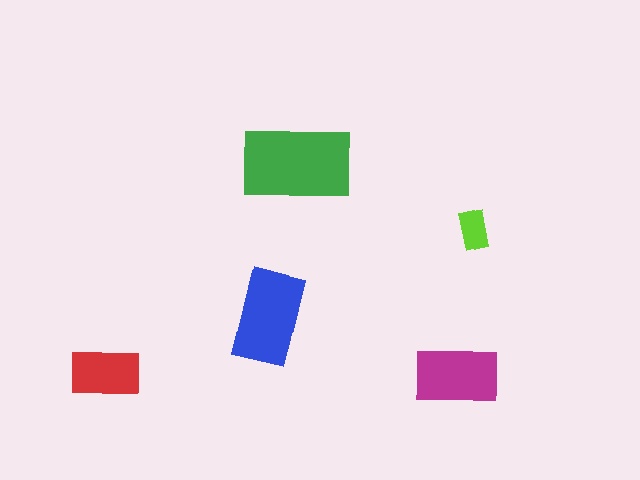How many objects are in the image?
There are 5 objects in the image.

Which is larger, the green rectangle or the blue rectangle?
The green one.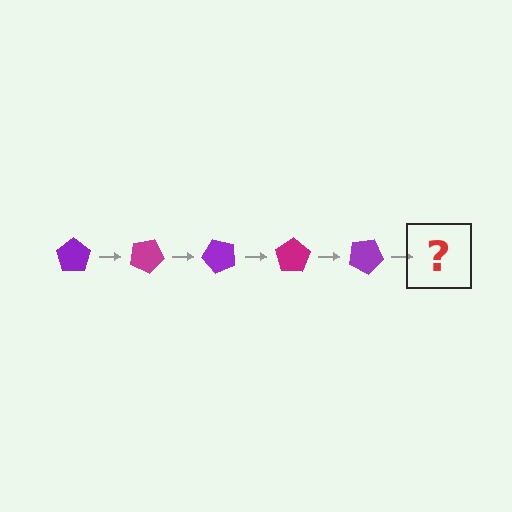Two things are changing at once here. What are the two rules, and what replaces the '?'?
The two rules are that it rotates 25 degrees each step and the color cycles through purple and magenta. The '?' should be a magenta pentagon, rotated 125 degrees from the start.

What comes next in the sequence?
The next element should be a magenta pentagon, rotated 125 degrees from the start.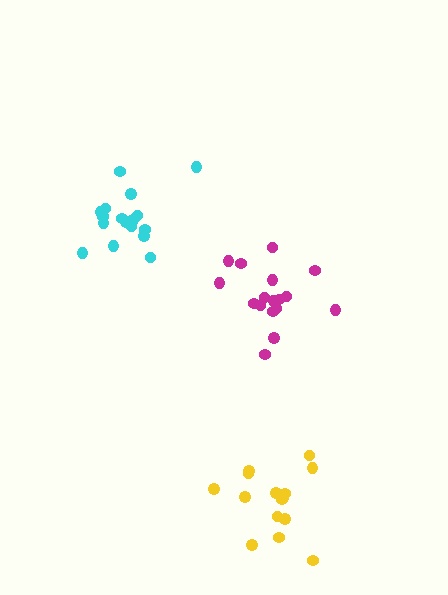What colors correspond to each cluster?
The clusters are colored: cyan, yellow, magenta.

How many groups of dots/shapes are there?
There are 3 groups.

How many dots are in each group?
Group 1: 17 dots, Group 2: 15 dots, Group 3: 17 dots (49 total).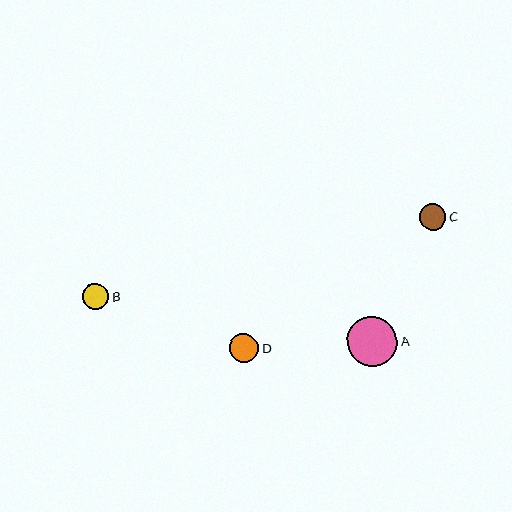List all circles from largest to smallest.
From largest to smallest: A, D, C, B.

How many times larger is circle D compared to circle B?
Circle D is approximately 1.1 times the size of circle B.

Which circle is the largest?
Circle A is the largest with a size of approximately 50 pixels.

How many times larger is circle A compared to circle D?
Circle A is approximately 1.7 times the size of circle D.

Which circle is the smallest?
Circle B is the smallest with a size of approximately 26 pixels.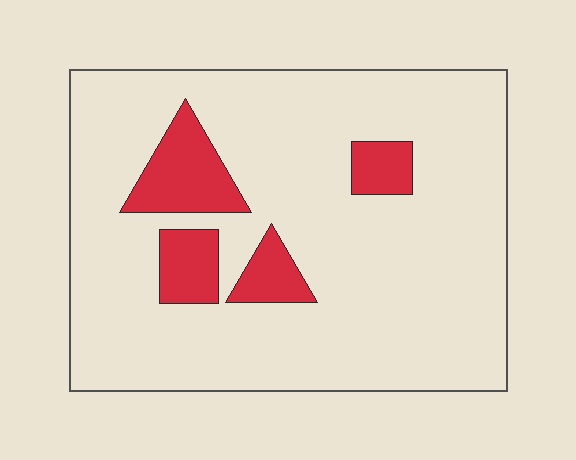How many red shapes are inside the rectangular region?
4.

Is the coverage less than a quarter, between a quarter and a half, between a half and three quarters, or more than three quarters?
Less than a quarter.